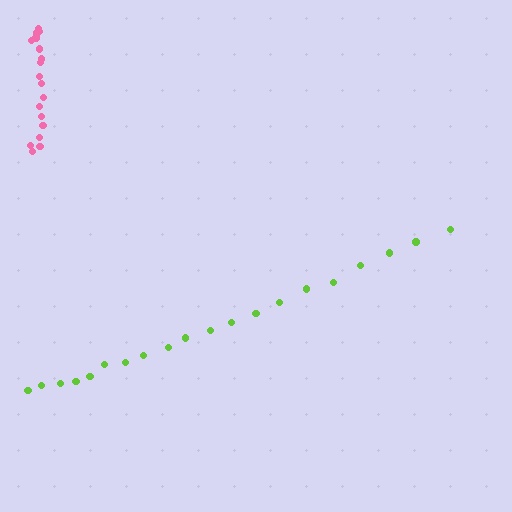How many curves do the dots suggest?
There are 2 distinct paths.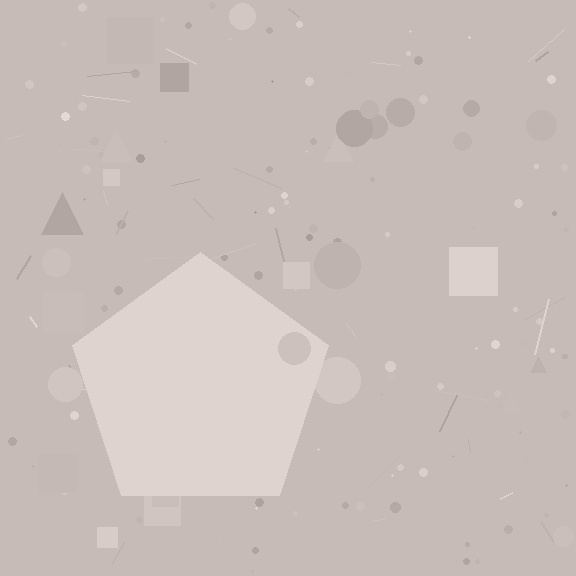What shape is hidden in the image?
A pentagon is hidden in the image.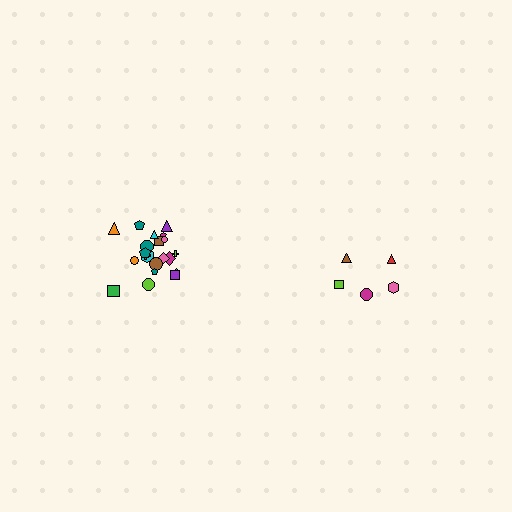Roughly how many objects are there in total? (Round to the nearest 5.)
Roughly 25 objects in total.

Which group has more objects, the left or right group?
The left group.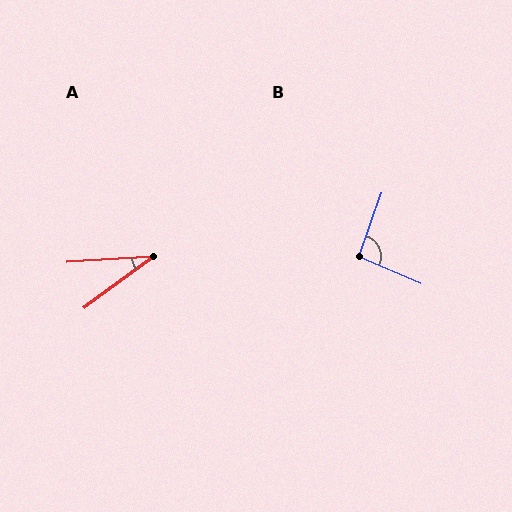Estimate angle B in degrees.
Approximately 94 degrees.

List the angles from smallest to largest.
A (33°), B (94°).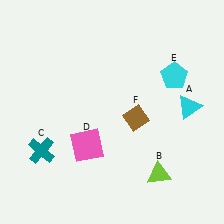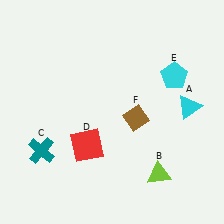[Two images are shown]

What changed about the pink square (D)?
In Image 1, D is pink. In Image 2, it changed to red.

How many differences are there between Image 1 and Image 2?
There is 1 difference between the two images.